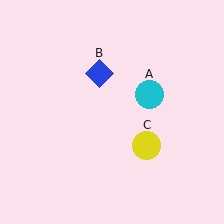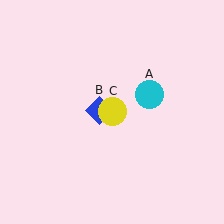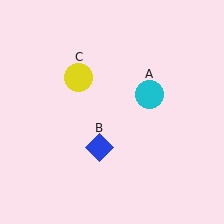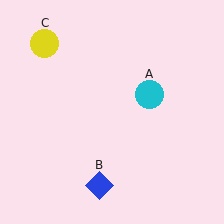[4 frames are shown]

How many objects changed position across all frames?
2 objects changed position: blue diamond (object B), yellow circle (object C).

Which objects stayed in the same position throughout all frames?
Cyan circle (object A) remained stationary.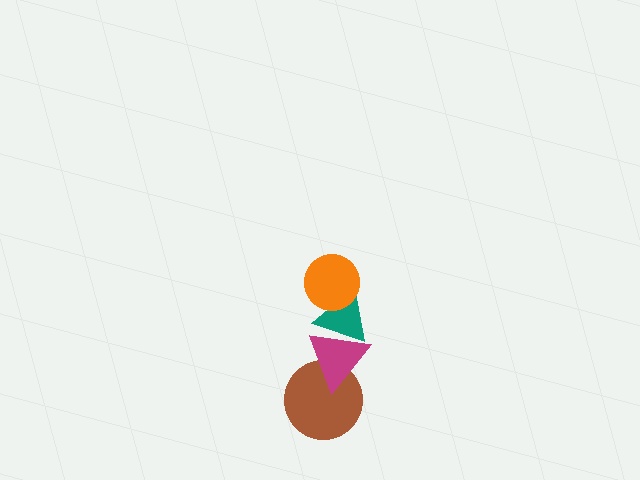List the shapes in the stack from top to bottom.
From top to bottom: the orange circle, the teal triangle, the magenta triangle, the brown circle.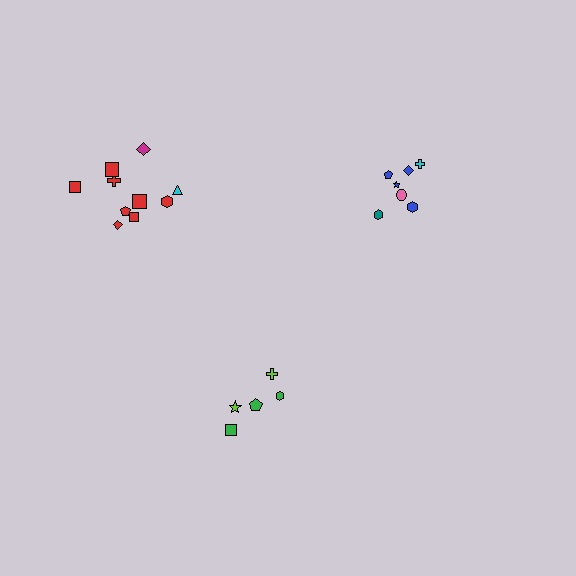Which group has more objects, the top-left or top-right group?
The top-left group.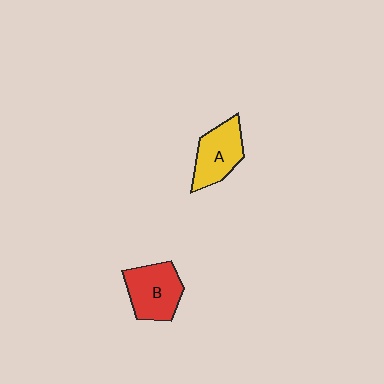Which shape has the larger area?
Shape B (red).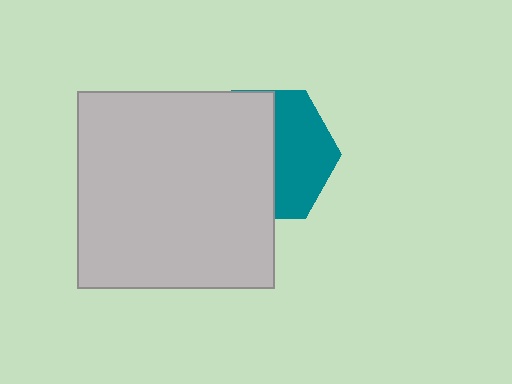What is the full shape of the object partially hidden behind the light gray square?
The partially hidden object is a teal hexagon.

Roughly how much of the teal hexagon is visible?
A small part of it is visible (roughly 44%).